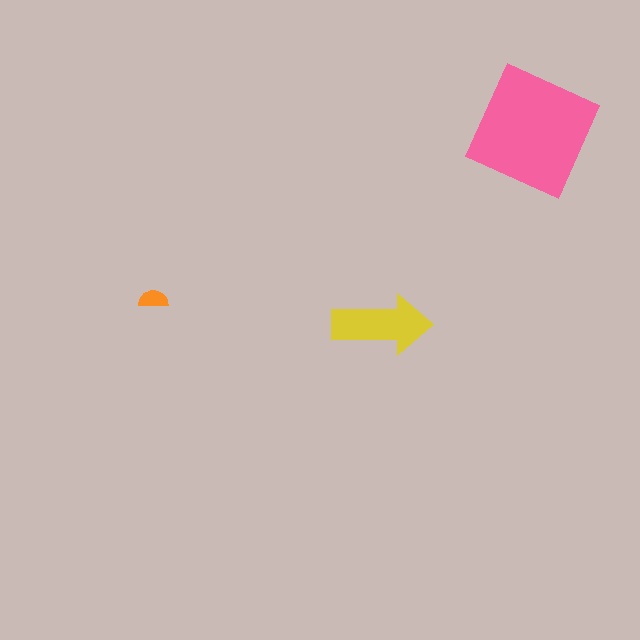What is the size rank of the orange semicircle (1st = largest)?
3rd.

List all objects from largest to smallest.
The pink square, the yellow arrow, the orange semicircle.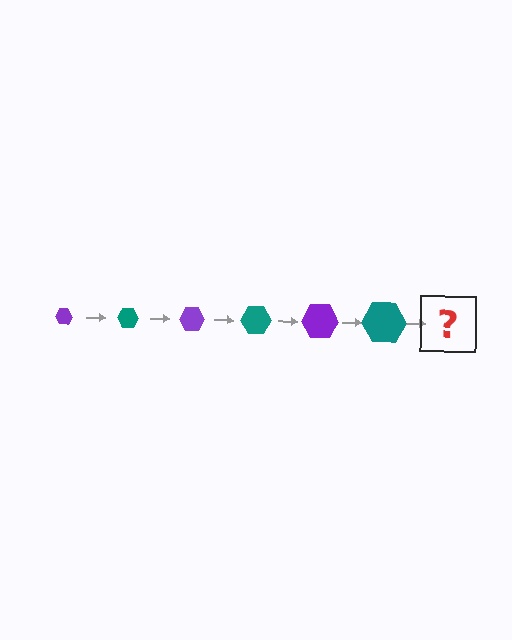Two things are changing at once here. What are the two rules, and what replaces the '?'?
The two rules are that the hexagon grows larger each step and the color cycles through purple and teal. The '?' should be a purple hexagon, larger than the previous one.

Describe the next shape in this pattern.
It should be a purple hexagon, larger than the previous one.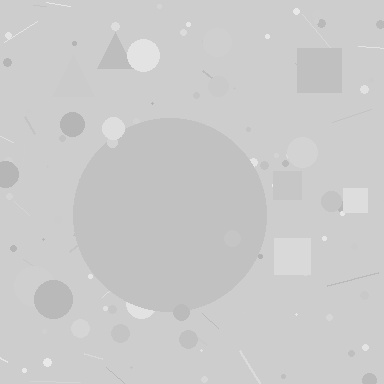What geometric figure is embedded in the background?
A circle is embedded in the background.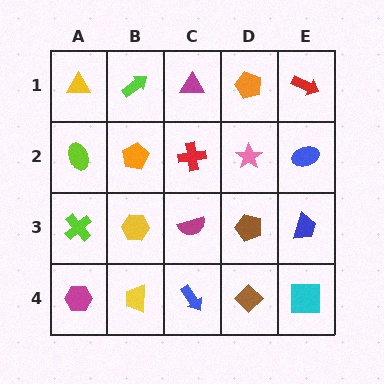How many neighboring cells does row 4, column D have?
3.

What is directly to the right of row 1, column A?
A lime arrow.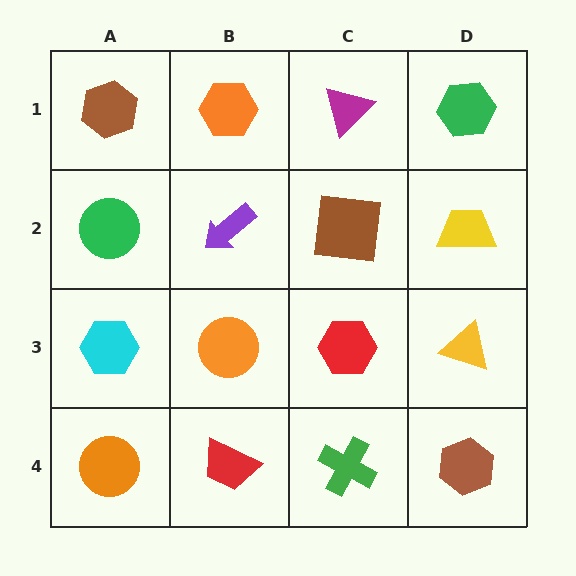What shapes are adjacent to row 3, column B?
A purple arrow (row 2, column B), a red trapezoid (row 4, column B), a cyan hexagon (row 3, column A), a red hexagon (row 3, column C).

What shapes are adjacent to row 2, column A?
A brown hexagon (row 1, column A), a cyan hexagon (row 3, column A), a purple arrow (row 2, column B).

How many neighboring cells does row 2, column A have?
3.